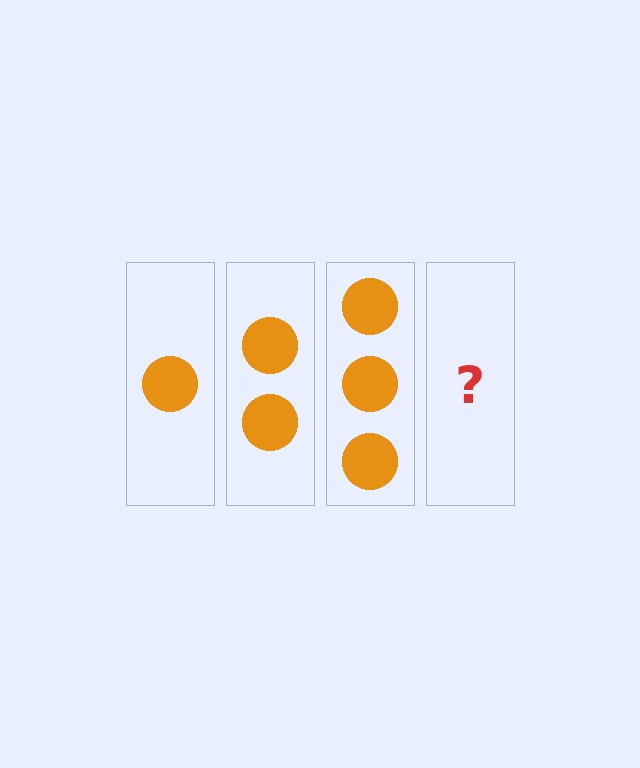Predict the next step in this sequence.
The next step is 4 circles.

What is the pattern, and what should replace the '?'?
The pattern is that each step adds one more circle. The '?' should be 4 circles.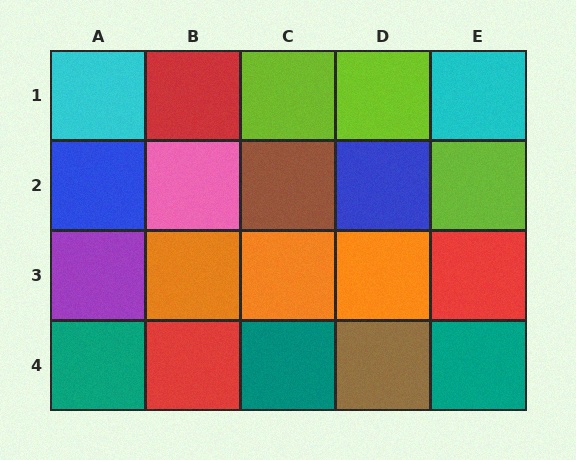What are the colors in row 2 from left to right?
Blue, pink, brown, blue, lime.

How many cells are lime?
3 cells are lime.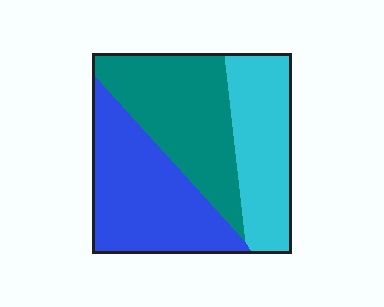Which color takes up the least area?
Cyan, at roughly 30%.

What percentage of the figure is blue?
Blue covers around 35% of the figure.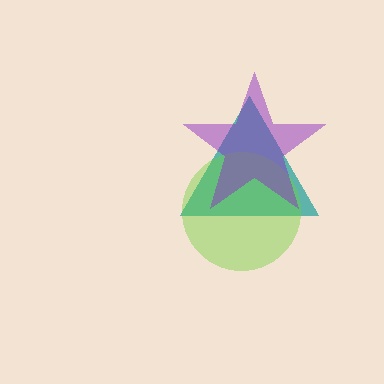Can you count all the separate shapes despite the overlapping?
Yes, there are 3 separate shapes.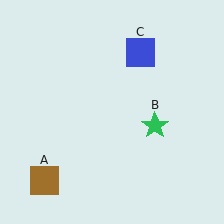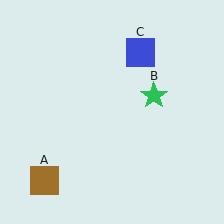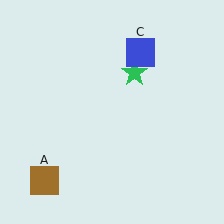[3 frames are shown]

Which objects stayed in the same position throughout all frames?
Brown square (object A) and blue square (object C) remained stationary.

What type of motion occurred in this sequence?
The green star (object B) rotated counterclockwise around the center of the scene.